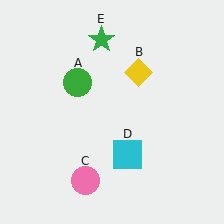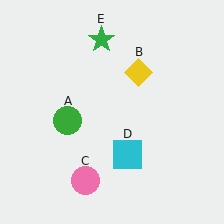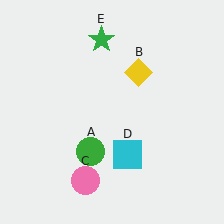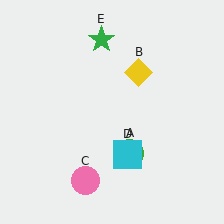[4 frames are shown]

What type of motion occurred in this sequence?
The green circle (object A) rotated counterclockwise around the center of the scene.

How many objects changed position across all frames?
1 object changed position: green circle (object A).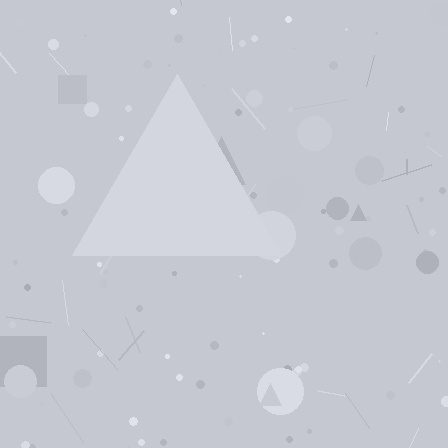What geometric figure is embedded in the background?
A triangle is embedded in the background.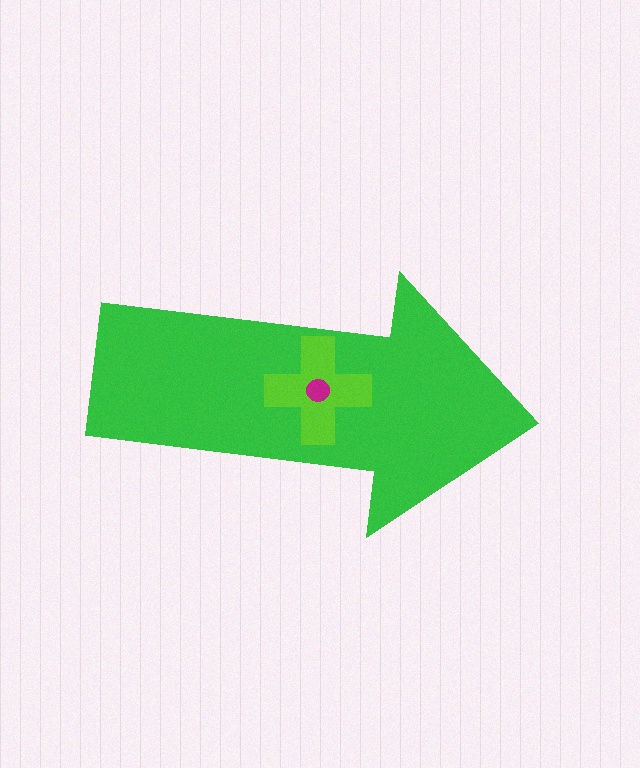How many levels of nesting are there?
3.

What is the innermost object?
The magenta circle.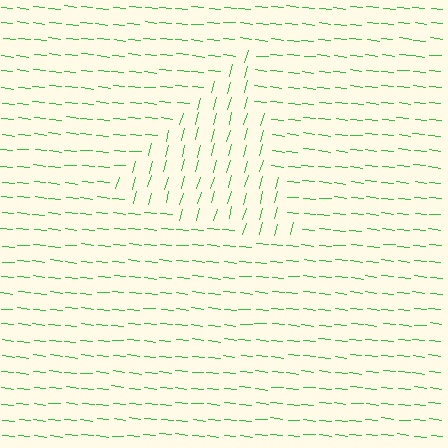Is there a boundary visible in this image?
Yes, there is a texture boundary formed by a change in line orientation.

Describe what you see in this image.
The image is filled with small green line segments. A triangle region in the image has lines oriented differently from the surrounding lines, creating a visible texture boundary.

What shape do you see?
I see a triangle.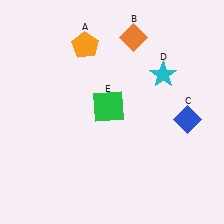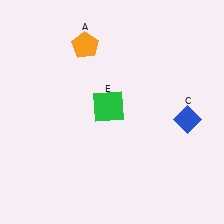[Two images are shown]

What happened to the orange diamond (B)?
The orange diamond (B) was removed in Image 2. It was in the top-right area of Image 1.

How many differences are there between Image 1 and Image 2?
There are 2 differences between the two images.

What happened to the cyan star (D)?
The cyan star (D) was removed in Image 2. It was in the top-right area of Image 1.